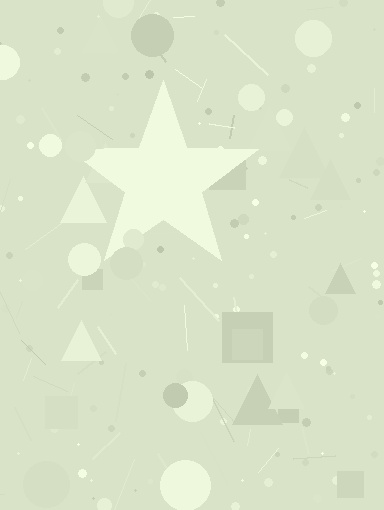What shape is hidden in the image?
A star is hidden in the image.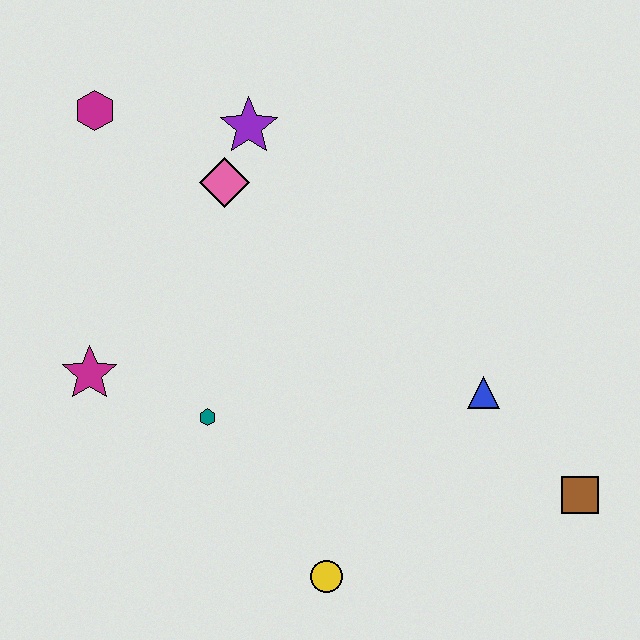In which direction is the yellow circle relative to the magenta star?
The yellow circle is to the right of the magenta star.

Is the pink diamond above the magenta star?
Yes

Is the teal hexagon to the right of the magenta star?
Yes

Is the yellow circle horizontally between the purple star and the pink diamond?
No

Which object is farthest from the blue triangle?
The magenta hexagon is farthest from the blue triangle.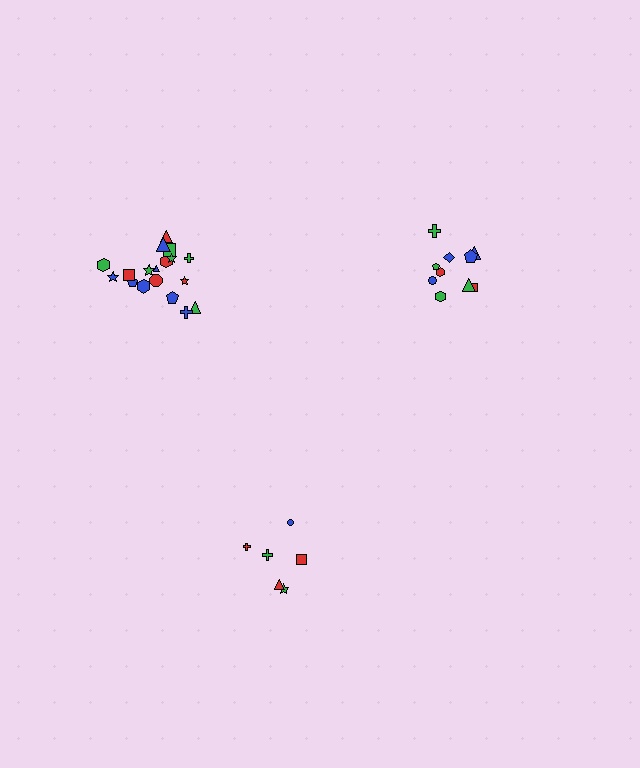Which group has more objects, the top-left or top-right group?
The top-left group.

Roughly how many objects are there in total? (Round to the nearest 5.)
Roughly 35 objects in total.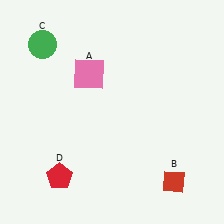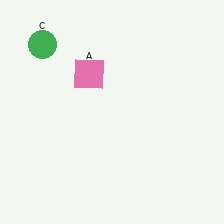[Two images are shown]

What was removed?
The red pentagon (D), the red diamond (B) were removed in Image 2.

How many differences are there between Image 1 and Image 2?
There are 2 differences between the two images.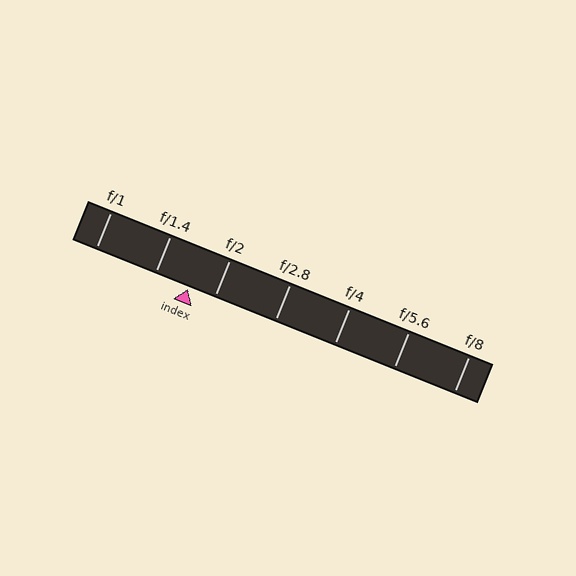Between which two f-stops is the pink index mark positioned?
The index mark is between f/1.4 and f/2.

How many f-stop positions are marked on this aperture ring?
There are 7 f-stop positions marked.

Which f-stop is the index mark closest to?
The index mark is closest to f/2.